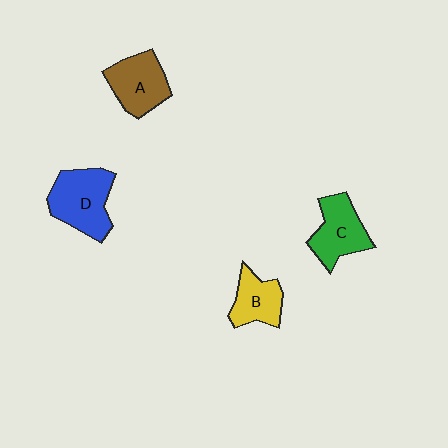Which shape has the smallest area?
Shape B (yellow).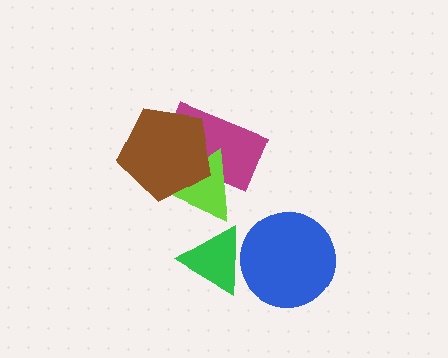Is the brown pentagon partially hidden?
No, no other shape covers it.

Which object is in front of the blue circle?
The green triangle is in front of the blue circle.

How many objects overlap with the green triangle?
1 object overlaps with the green triangle.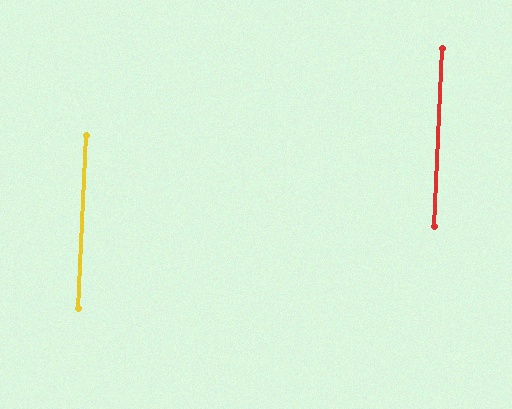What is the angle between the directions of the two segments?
Approximately 0 degrees.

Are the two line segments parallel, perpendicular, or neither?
Parallel — their directions differ by only 0.3°.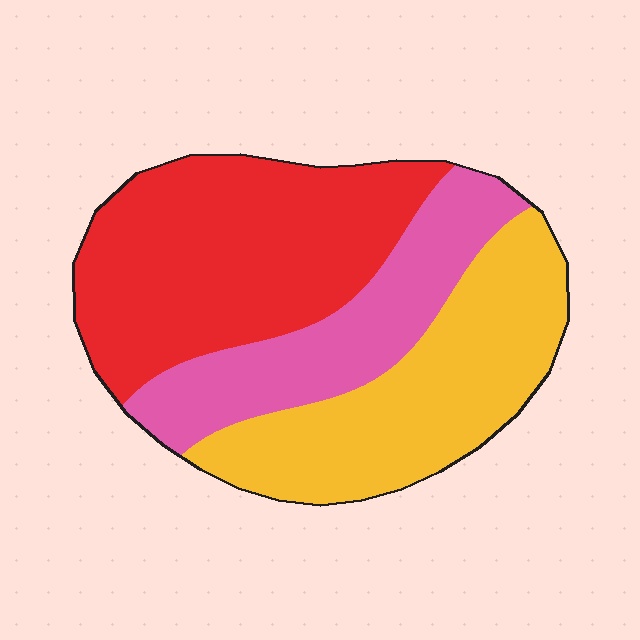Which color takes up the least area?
Pink, at roughly 25%.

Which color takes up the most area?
Red, at roughly 40%.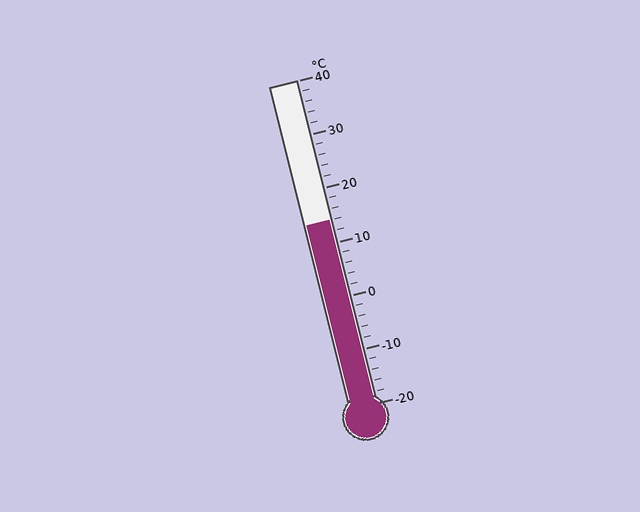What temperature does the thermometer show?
The thermometer shows approximately 14°C.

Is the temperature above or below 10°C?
The temperature is above 10°C.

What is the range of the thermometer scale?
The thermometer scale ranges from -20°C to 40°C.